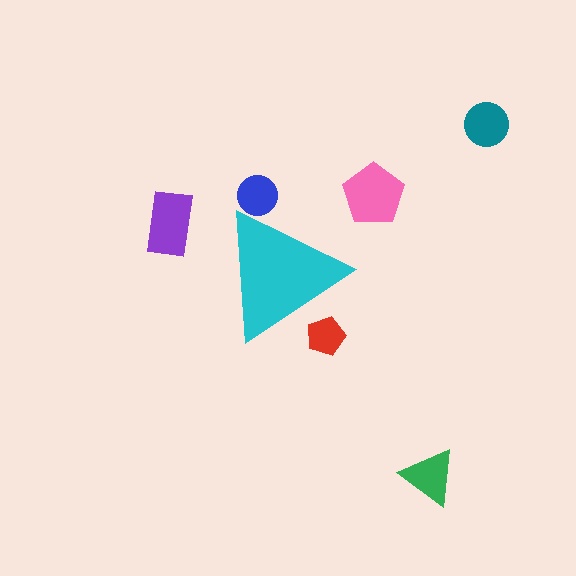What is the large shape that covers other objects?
A cyan triangle.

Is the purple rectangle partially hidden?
No, the purple rectangle is fully visible.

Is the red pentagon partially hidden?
Yes, the red pentagon is partially hidden behind the cyan triangle.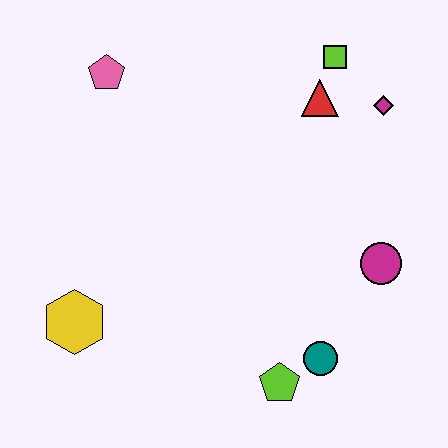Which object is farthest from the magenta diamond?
The yellow hexagon is farthest from the magenta diamond.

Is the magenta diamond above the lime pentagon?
Yes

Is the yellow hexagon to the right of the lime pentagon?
No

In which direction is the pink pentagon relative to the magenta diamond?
The pink pentagon is to the left of the magenta diamond.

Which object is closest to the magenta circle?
The teal circle is closest to the magenta circle.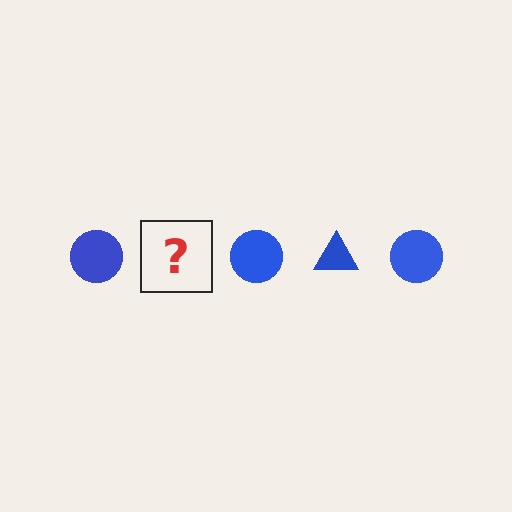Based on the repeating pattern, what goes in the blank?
The blank should be a blue triangle.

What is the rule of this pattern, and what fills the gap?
The rule is that the pattern cycles through circle, triangle shapes in blue. The gap should be filled with a blue triangle.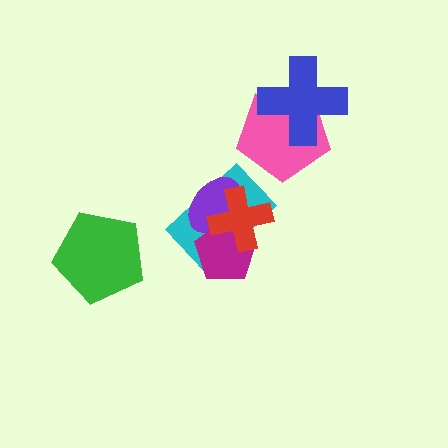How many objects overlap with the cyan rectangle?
3 objects overlap with the cyan rectangle.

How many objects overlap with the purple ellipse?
3 objects overlap with the purple ellipse.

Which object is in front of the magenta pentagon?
The red cross is in front of the magenta pentagon.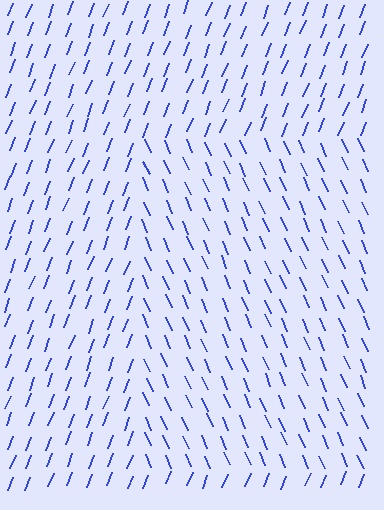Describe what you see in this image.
The image is filled with small blue line segments. A rectangle region in the image has lines oriented differently from the surrounding lines, creating a visible texture boundary.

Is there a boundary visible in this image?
Yes, there is a texture boundary formed by a change in line orientation.